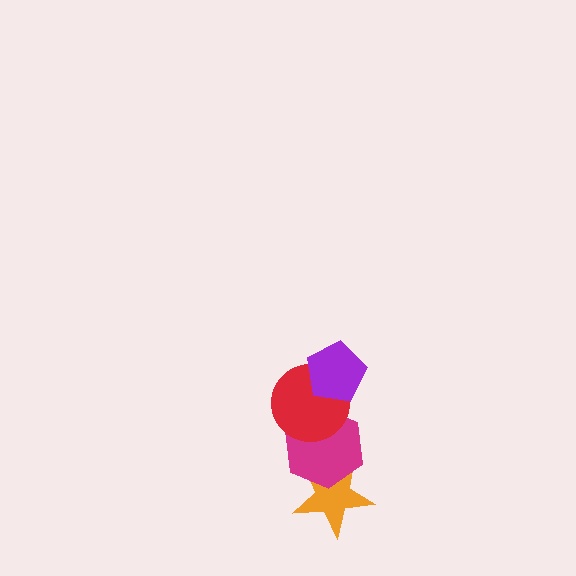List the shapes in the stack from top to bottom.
From top to bottom: the purple pentagon, the red circle, the magenta hexagon, the orange star.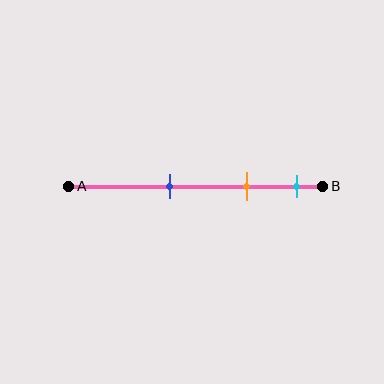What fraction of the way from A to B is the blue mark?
The blue mark is approximately 40% (0.4) of the way from A to B.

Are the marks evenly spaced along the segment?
Yes, the marks are approximately evenly spaced.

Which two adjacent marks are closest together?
The orange and cyan marks are the closest adjacent pair.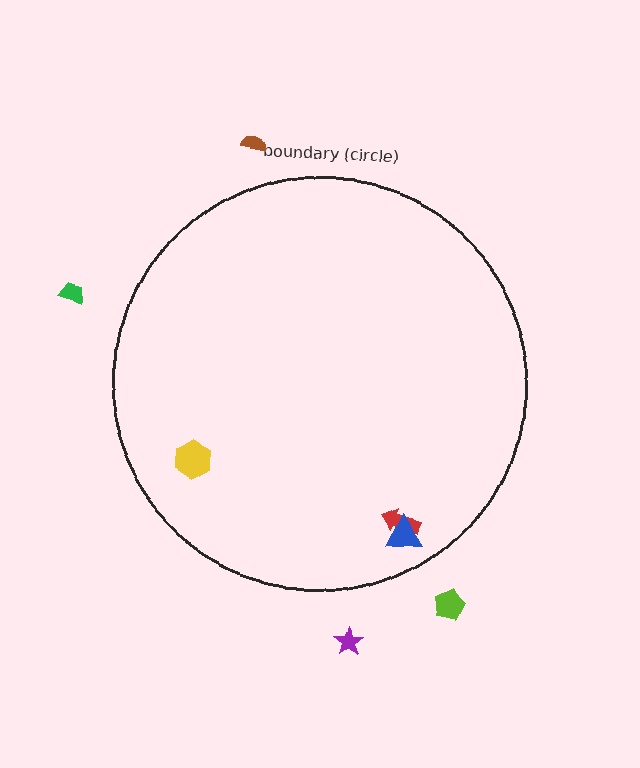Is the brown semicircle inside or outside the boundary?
Outside.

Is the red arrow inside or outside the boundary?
Inside.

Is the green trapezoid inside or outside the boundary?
Outside.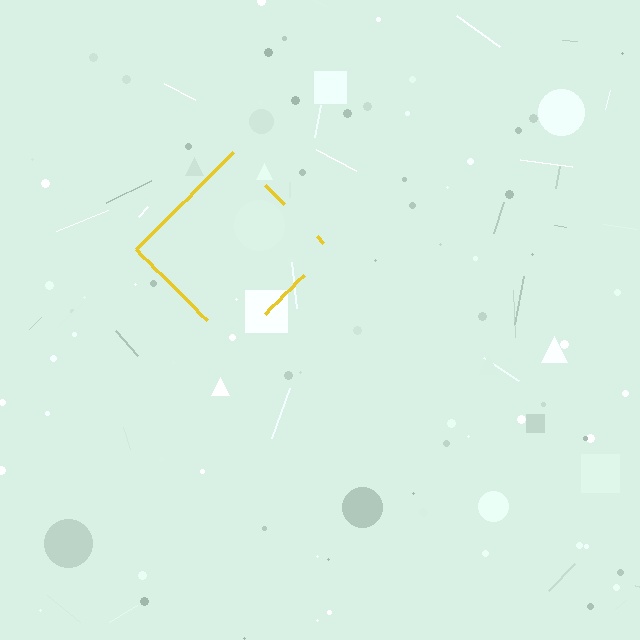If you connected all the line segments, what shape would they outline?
They would outline a diamond.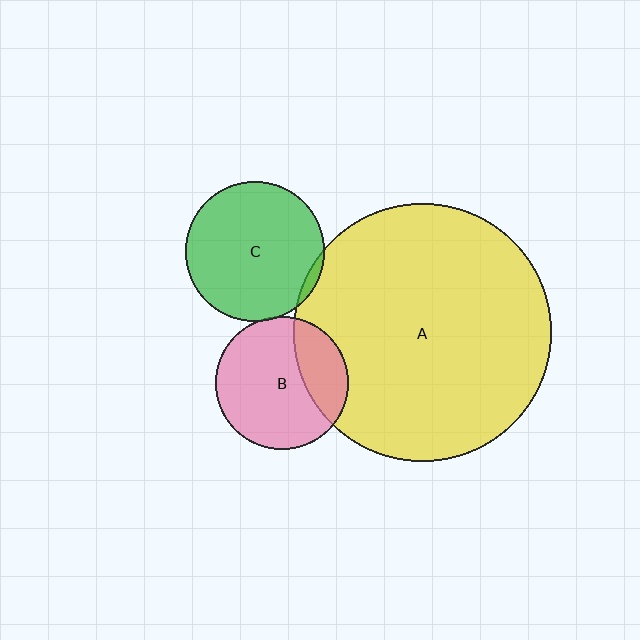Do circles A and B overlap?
Yes.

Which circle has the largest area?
Circle A (yellow).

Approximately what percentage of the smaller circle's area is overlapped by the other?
Approximately 25%.